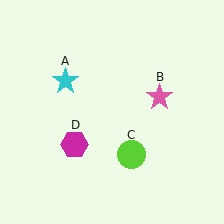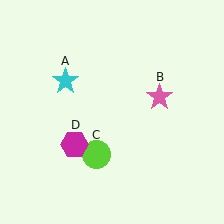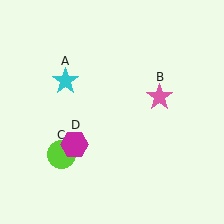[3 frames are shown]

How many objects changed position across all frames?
1 object changed position: lime circle (object C).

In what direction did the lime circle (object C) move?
The lime circle (object C) moved left.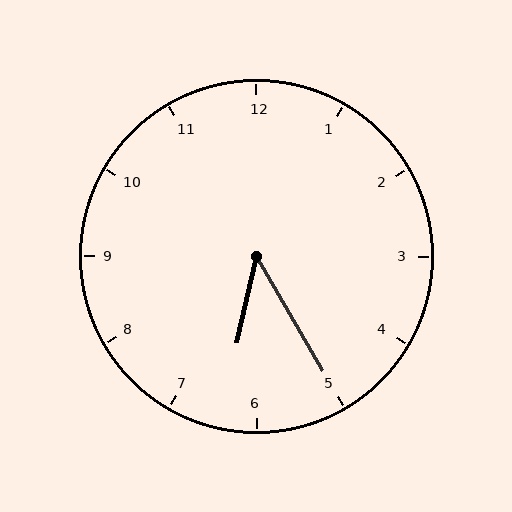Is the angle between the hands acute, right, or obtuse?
It is acute.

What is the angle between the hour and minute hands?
Approximately 42 degrees.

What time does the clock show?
6:25.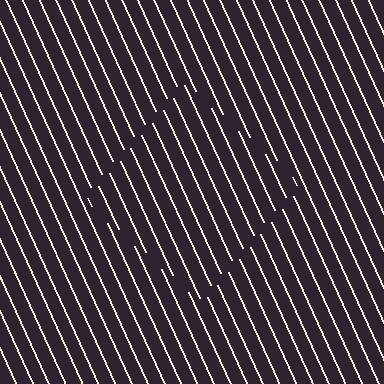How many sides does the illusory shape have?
4 sides — the line-ends trace a square.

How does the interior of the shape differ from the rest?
The interior of the shape contains the same grating, shifted by half a period — the contour is defined by the phase discontinuity where line-ends from the inner and outer gratings abut.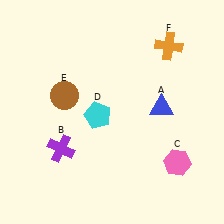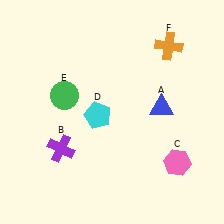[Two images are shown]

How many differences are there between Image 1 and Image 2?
There is 1 difference between the two images.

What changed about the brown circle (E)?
In Image 1, E is brown. In Image 2, it changed to green.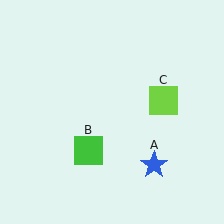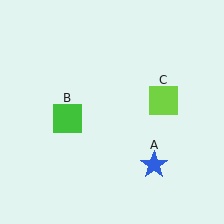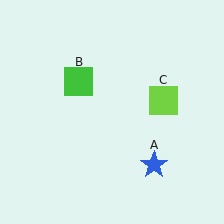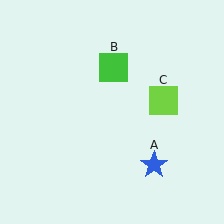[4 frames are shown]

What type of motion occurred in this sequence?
The green square (object B) rotated clockwise around the center of the scene.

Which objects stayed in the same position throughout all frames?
Blue star (object A) and lime square (object C) remained stationary.